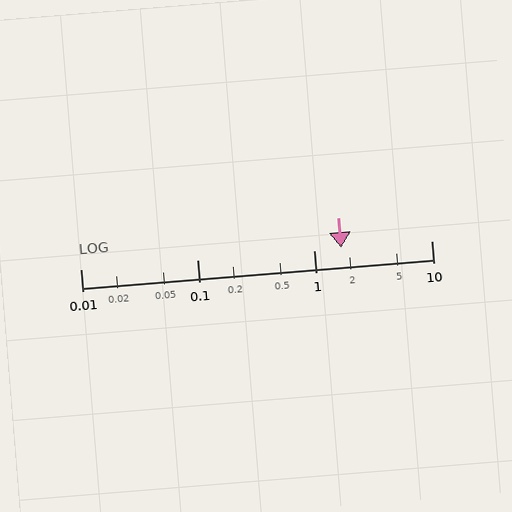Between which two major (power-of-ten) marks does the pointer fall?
The pointer is between 1 and 10.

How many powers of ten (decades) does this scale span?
The scale spans 3 decades, from 0.01 to 10.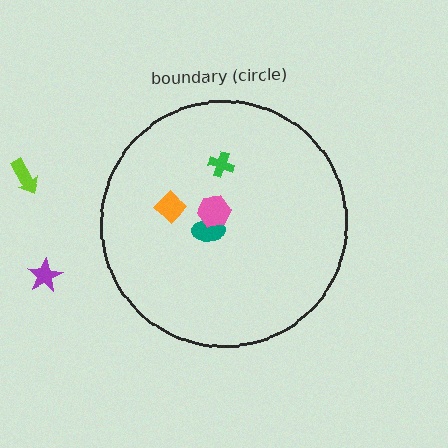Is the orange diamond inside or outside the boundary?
Inside.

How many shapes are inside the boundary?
4 inside, 2 outside.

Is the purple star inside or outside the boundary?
Outside.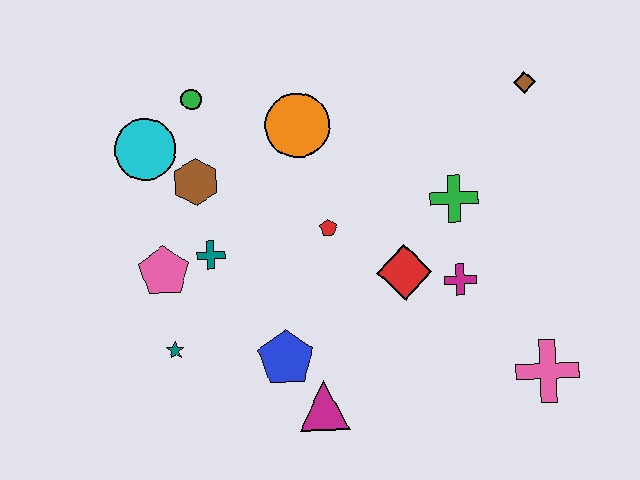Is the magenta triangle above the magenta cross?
No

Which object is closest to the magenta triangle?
The blue pentagon is closest to the magenta triangle.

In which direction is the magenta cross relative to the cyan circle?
The magenta cross is to the right of the cyan circle.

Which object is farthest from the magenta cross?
The cyan circle is farthest from the magenta cross.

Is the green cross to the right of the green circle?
Yes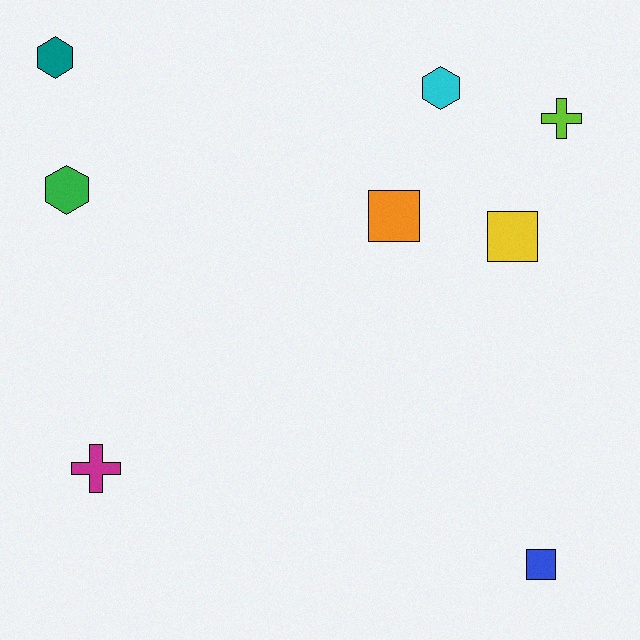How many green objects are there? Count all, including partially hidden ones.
There is 1 green object.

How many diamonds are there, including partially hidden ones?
There are no diamonds.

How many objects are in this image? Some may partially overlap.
There are 8 objects.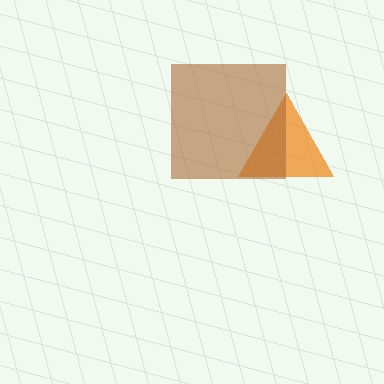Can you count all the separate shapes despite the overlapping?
Yes, there are 2 separate shapes.